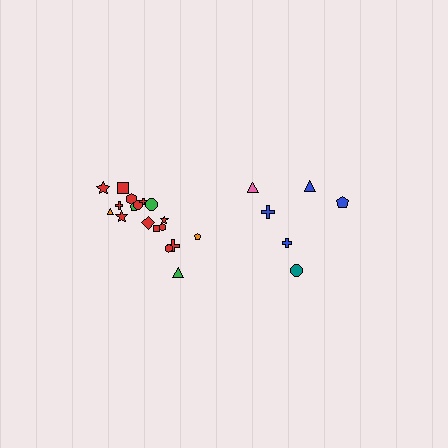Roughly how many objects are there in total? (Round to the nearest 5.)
Roughly 25 objects in total.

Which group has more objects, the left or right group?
The left group.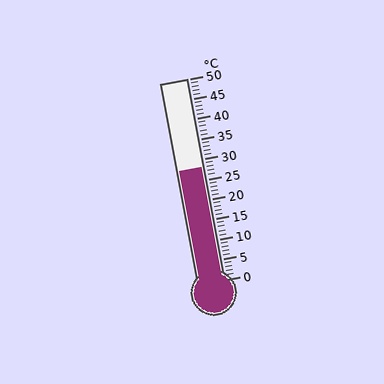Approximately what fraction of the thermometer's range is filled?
The thermometer is filled to approximately 55% of its range.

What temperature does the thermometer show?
The thermometer shows approximately 28°C.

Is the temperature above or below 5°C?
The temperature is above 5°C.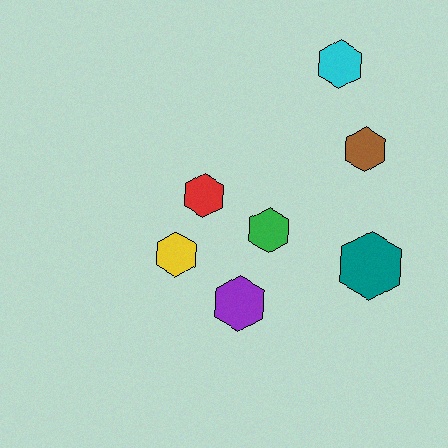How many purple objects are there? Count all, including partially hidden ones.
There is 1 purple object.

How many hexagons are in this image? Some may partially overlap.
There are 7 hexagons.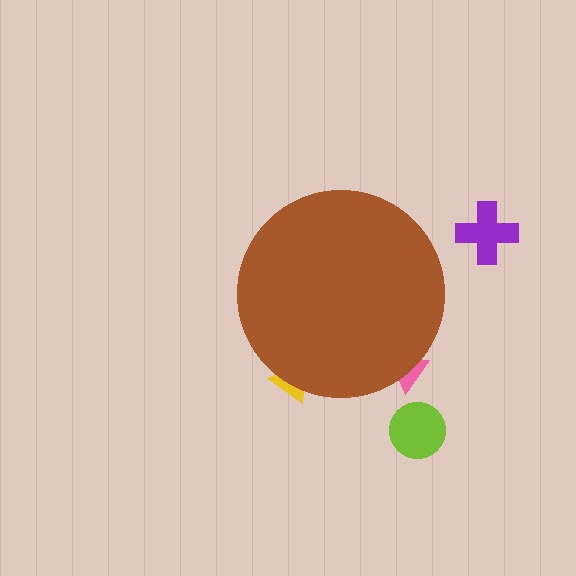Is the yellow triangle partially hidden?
Yes, the yellow triangle is partially hidden behind the brown circle.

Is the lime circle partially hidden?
No, the lime circle is fully visible.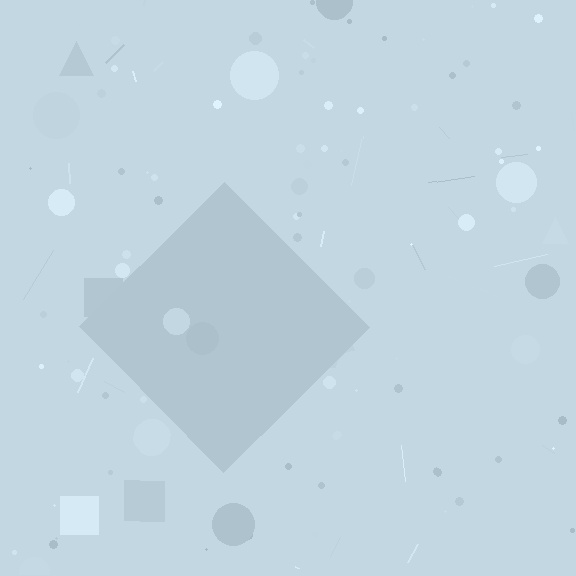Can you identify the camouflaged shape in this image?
The camouflaged shape is a diamond.